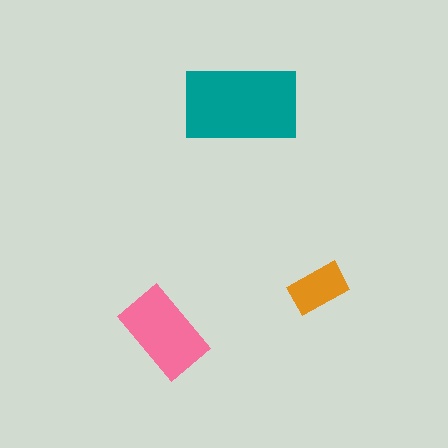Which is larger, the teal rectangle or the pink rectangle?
The teal one.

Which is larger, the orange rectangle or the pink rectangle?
The pink one.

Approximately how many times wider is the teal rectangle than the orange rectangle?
About 2 times wider.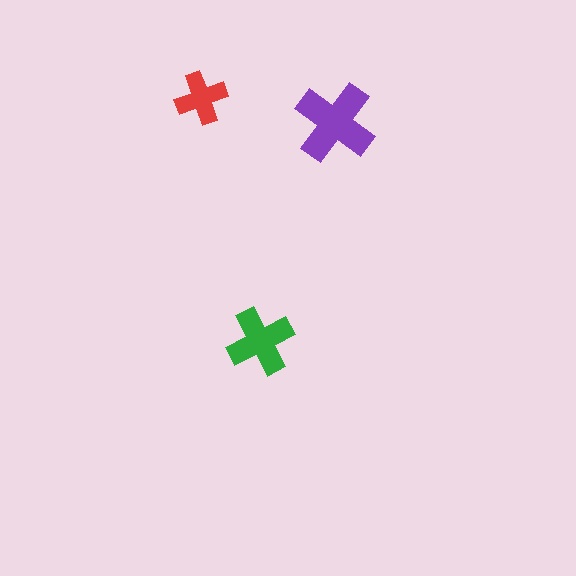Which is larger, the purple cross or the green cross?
The purple one.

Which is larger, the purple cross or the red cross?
The purple one.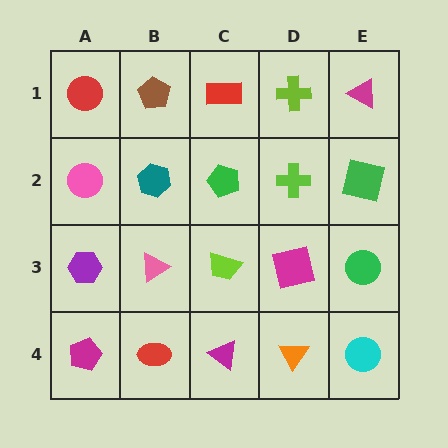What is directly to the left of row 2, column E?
A lime cross.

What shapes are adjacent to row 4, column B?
A pink triangle (row 3, column B), a magenta pentagon (row 4, column A), a magenta triangle (row 4, column C).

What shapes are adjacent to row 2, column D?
A lime cross (row 1, column D), a magenta square (row 3, column D), a green pentagon (row 2, column C), a green square (row 2, column E).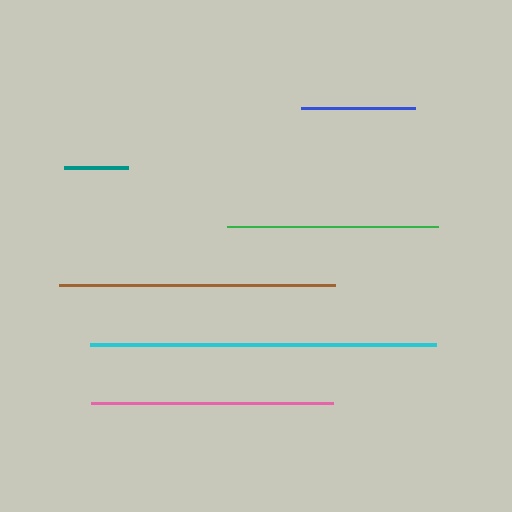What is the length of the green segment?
The green segment is approximately 211 pixels long.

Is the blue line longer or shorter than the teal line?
The blue line is longer than the teal line.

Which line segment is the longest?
The cyan line is the longest at approximately 346 pixels.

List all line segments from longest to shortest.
From longest to shortest: cyan, brown, pink, green, blue, teal.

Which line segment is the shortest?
The teal line is the shortest at approximately 65 pixels.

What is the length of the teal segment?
The teal segment is approximately 65 pixels long.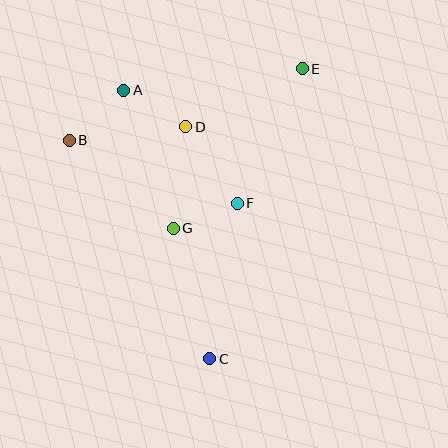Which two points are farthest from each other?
Points C and E are farthest from each other.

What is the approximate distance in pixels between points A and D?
The distance between A and D is approximately 73 pixels.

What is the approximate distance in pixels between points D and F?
The distance between D and F is approximately 92 pixels.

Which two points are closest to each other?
Points F and G are closest to each other.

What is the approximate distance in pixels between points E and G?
The distance between E and G is approximately 205 pixels.